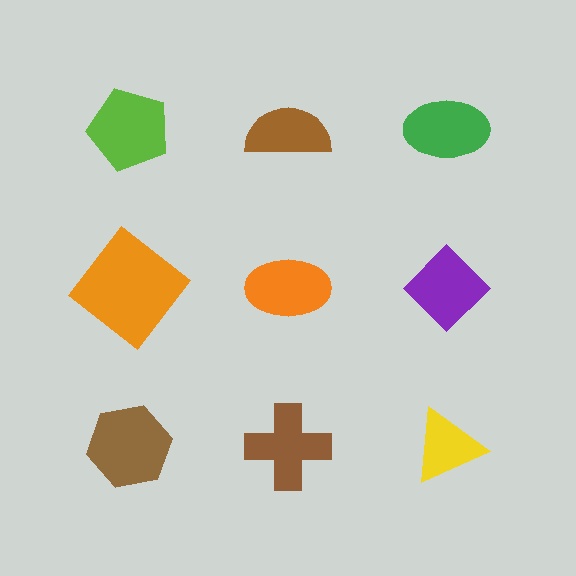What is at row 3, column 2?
A brown cross.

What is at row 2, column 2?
An orange ellipse.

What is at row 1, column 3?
A green ellipse.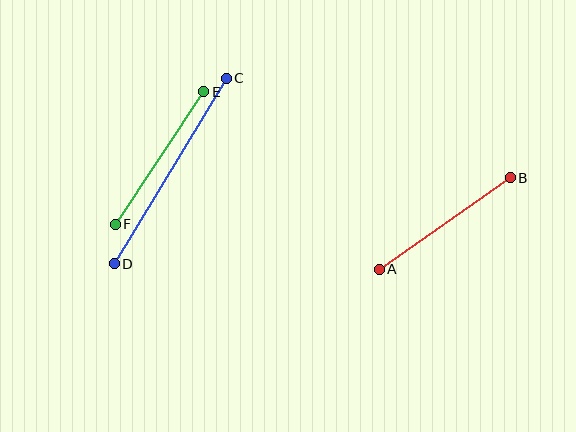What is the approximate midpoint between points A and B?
The midpoint is at approximately (445, 223) pixels.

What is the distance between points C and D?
The distance is approximately 216 pixels.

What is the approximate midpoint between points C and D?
The midpoint is at approximately (170, 171) pixels.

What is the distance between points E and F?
The distance is approximately 160 pixels.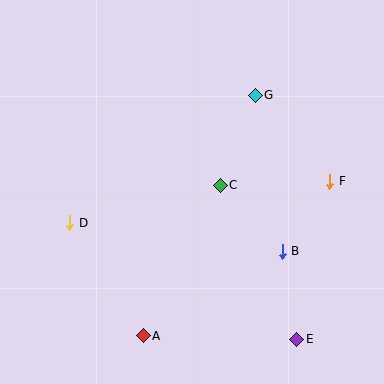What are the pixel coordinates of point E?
Point E is at (297, 339).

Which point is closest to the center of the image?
Point C at (220, 185) is closest to the center.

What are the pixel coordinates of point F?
Point F is at (329, 181).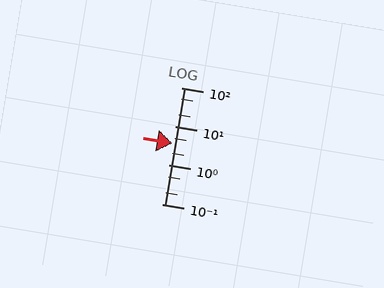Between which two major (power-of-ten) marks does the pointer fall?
The pointer is between 1 and 10.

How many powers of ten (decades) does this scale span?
The scale spans 3 decades, from 0.1 to 100.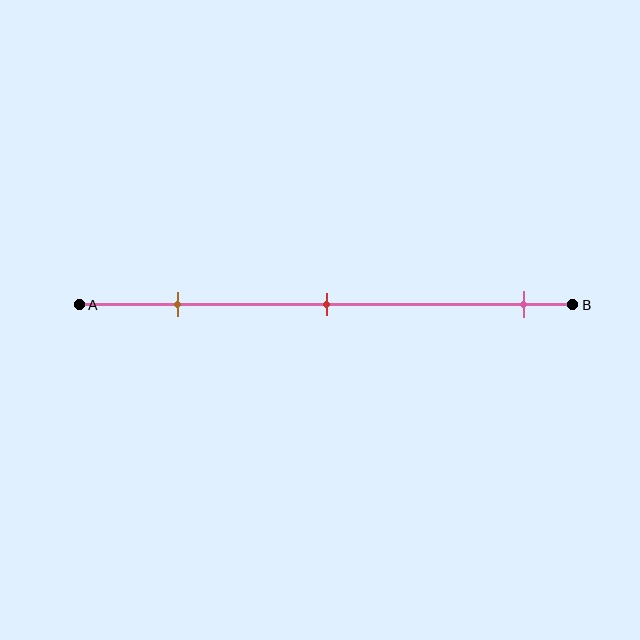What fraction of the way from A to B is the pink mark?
The pink mark is approximately 90% (0.9) of the way from A to B.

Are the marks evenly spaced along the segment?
No, the marks are not evenly spaced.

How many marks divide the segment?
There are 3 marks dividing the segment.